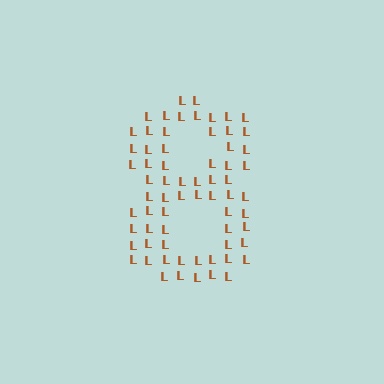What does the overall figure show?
The overall figure shows the digit 8.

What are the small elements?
The small elements are letter L's.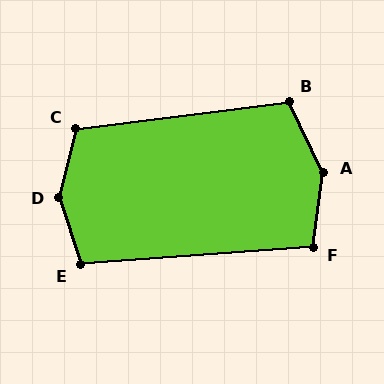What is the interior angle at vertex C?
Approximately 110 degrees (obtuse).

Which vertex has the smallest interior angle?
F, at approximately 102 degrees.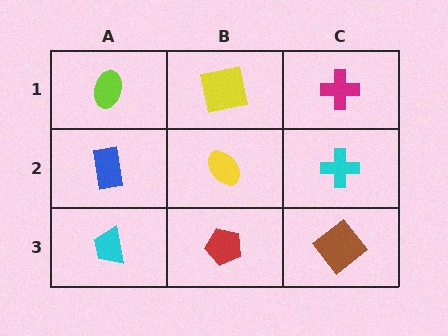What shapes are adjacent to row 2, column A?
A lime ellipse (row 1, column A), a cyan trapezoid (row 3, column A), a yellow ellipse (row 2, column B).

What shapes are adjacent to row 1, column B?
A yellow ellipse (row 2, column B), a lime ellipse (row 1, column A), a magenta cross (row 1, column C).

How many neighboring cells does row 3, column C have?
2.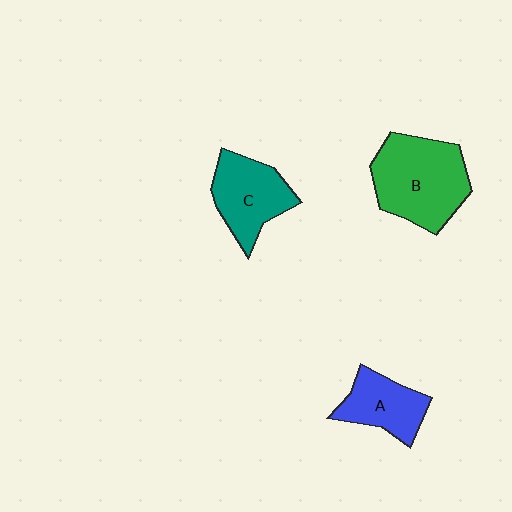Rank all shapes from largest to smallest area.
From largest to smallest: B (green), C (teal), A (blue).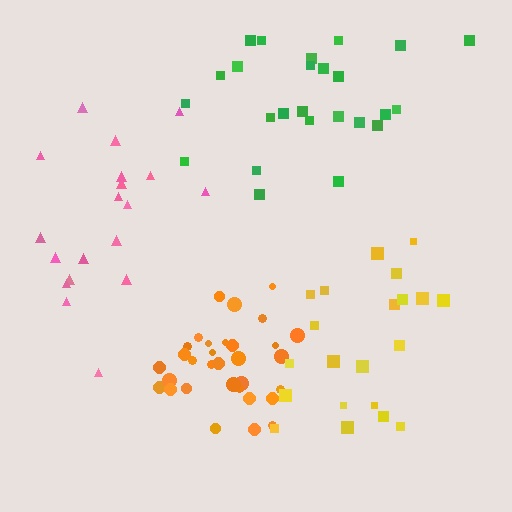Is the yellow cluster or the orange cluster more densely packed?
Orange.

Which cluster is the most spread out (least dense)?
Green.